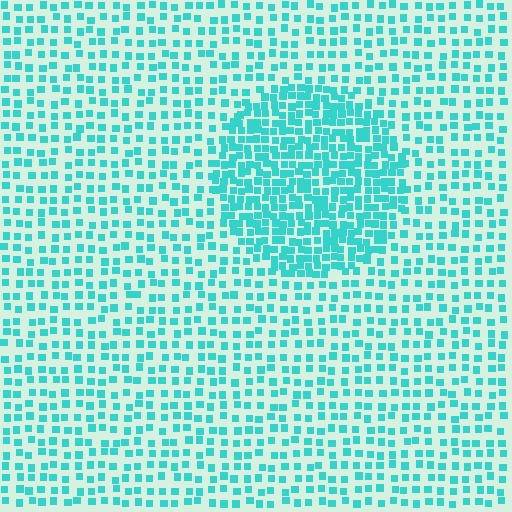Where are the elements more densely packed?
The elements are more densely packed inside the circle boundary.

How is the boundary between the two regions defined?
The boundary is defined by a change in element density (approximately 2.1x ratio). All elements are the same color, size, and shape.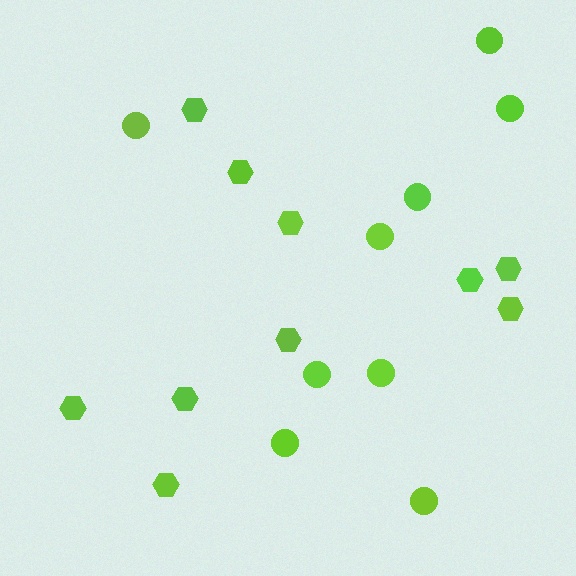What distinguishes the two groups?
There are 2 groups: one group of circles (9) and one group of hexagons (10).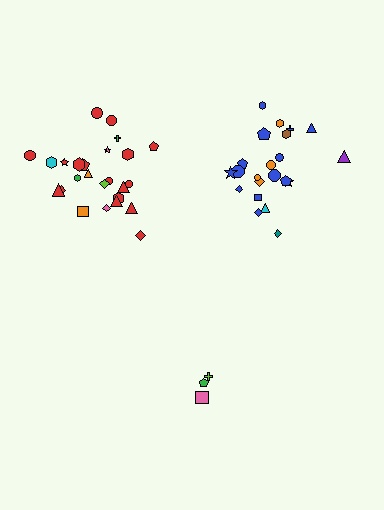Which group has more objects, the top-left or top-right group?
The top-left group.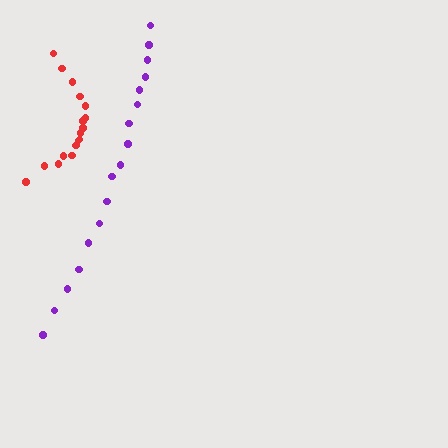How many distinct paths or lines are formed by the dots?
There are 2 distinct paths.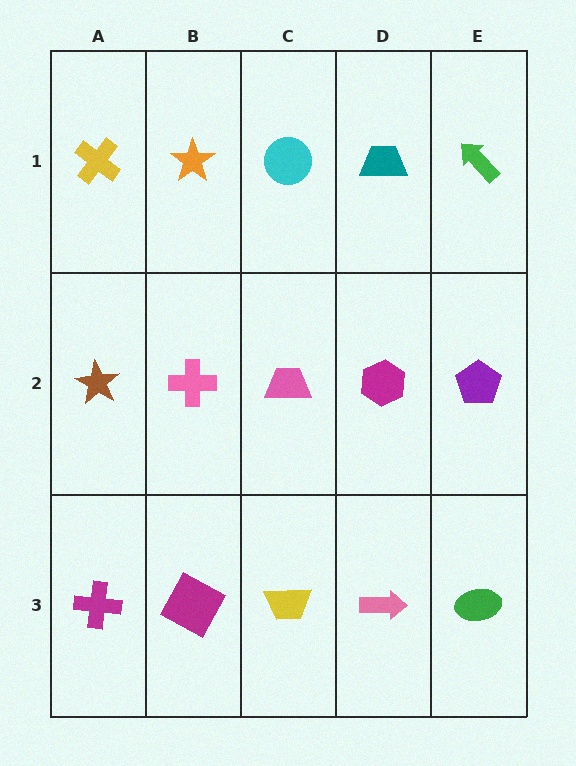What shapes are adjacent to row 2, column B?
An orange star (row 1, column B), a magenta square (row 3, column B), a brown star (row 2, column A), a pink trapezoid (row 2, column C).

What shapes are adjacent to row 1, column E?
A purple pentagon (row 2, column E), a teal trapezoid (row 1, column D).